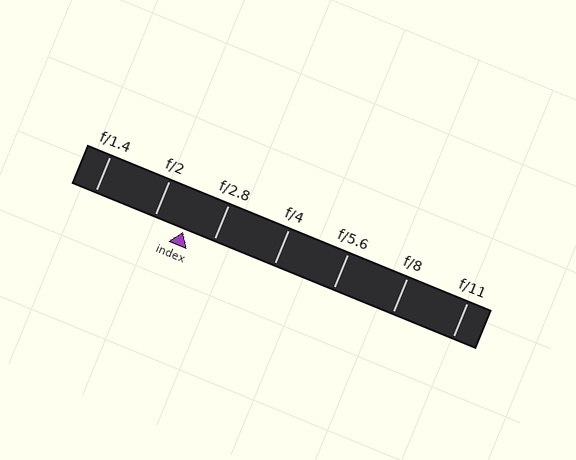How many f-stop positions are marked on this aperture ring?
There are 7 f-stop positions marked.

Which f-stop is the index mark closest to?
The index mark is closest to f/2.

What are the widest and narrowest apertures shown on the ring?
The widest aperture shown is f/1.4 and the narrowest is f/11.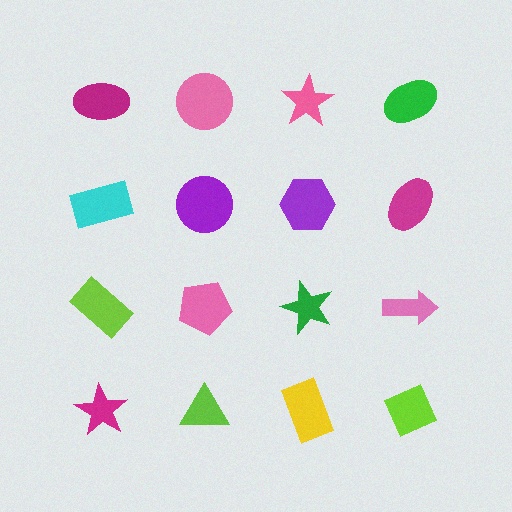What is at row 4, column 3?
A yellow rectangle.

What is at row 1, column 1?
A magenta ellipse.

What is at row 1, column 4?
A green ellipse.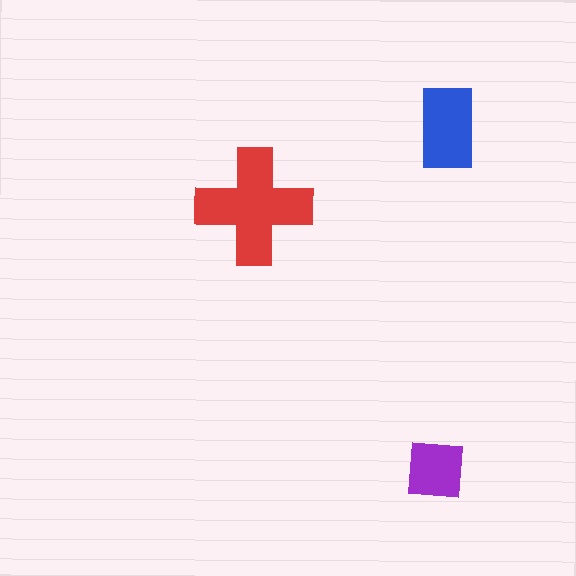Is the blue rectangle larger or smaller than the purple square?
Larger.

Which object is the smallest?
The purple square.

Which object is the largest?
The red cross.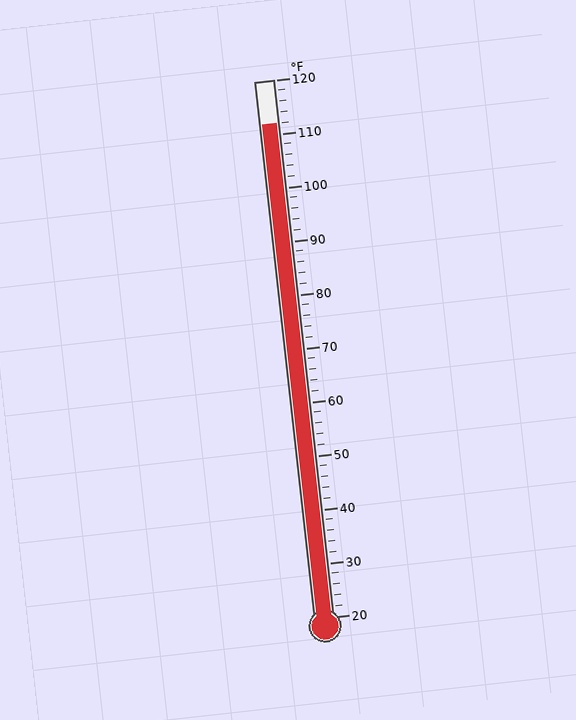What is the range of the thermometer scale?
The thermometer scale ranges from 20°F to 120°F.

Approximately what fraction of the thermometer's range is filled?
The thermometer is filled to approximately 90% of its range.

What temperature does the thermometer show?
The thermometer shows approximately 112°F.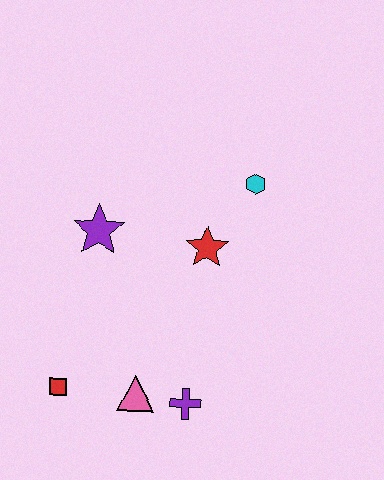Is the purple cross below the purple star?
Yes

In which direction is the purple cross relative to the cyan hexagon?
The purple cross is below the cyan hexagon.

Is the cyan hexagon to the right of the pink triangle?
Yes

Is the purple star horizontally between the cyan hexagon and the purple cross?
No